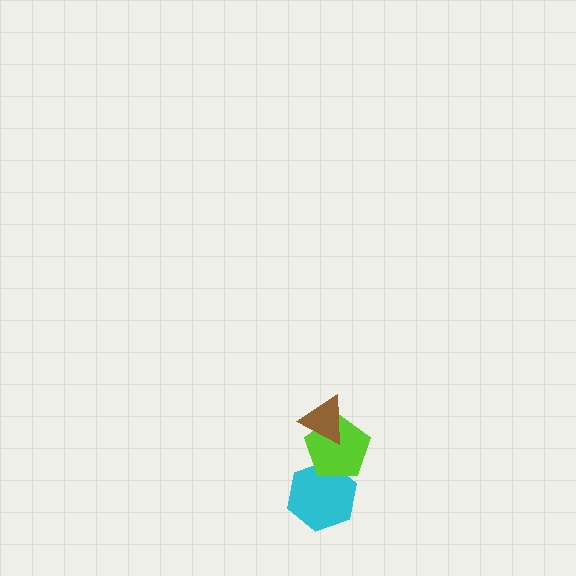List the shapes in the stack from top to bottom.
From top to bottom: the brown triangle, the lime pentagon, the cyan hexagon.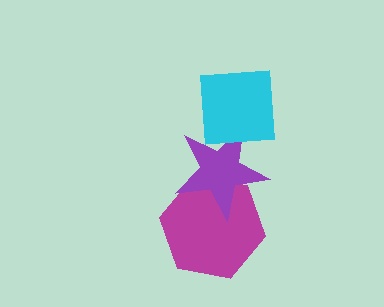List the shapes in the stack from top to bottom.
From top to bottom: the cyan square, the purple star, the magenta hexagon.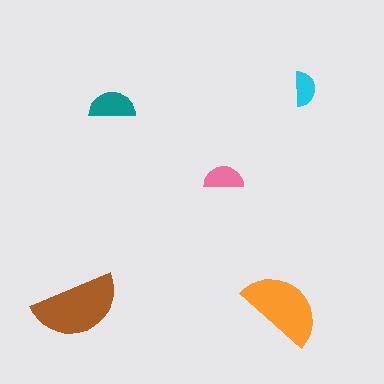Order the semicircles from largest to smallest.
the brown one, the orange one, the teal one, the pink one, the cyan one.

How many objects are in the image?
There are 5 objects in the image.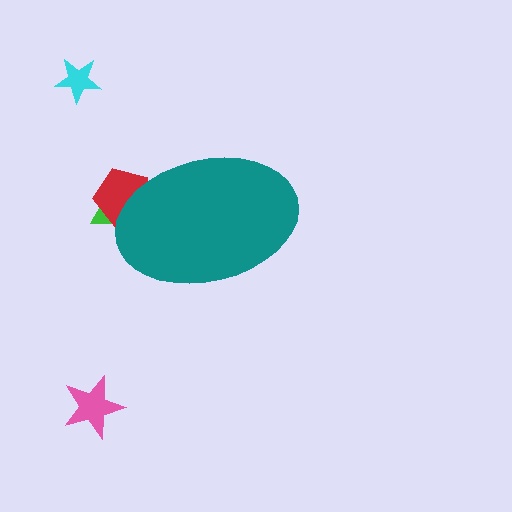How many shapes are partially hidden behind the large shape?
2 shapes are partially hidden.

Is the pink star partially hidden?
No, the pink star is fully visible.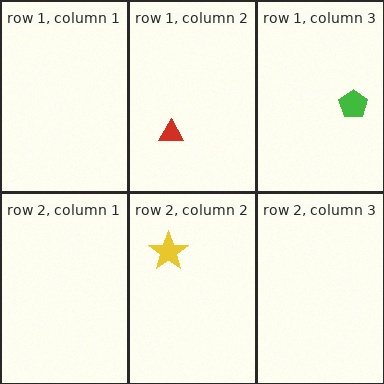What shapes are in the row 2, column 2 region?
The yellow star.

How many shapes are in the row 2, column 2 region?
1.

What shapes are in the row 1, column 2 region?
The red triangle.